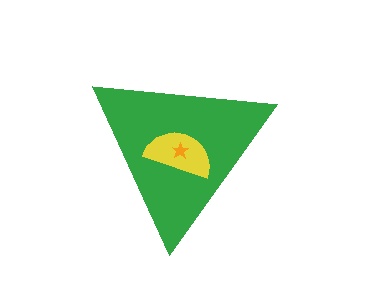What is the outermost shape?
The green triangle.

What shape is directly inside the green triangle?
The yellow semicircle.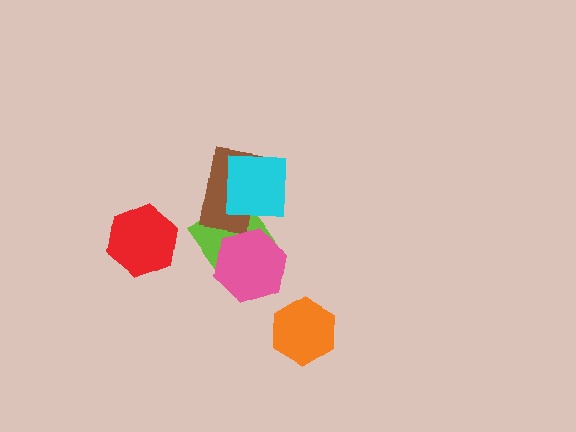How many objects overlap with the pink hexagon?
1 object overlaps with the pink hexagon.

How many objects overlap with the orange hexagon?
0 objects overlap with the orange hexagon.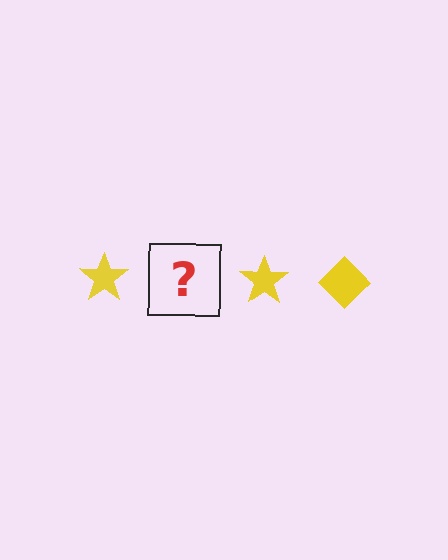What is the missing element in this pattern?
The missing element is a yellow diamond.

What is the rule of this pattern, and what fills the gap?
The rule is that the pattern cycles through star, diamond shapes in yellow. The gap should be filled with a yellow diamond.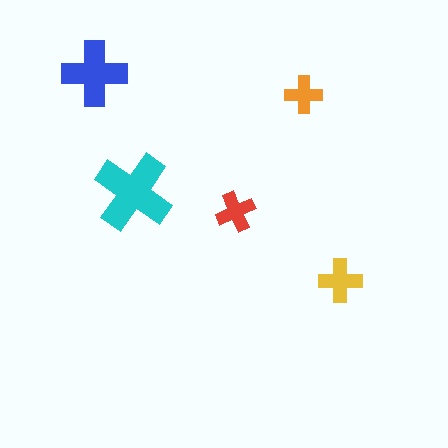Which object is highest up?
The blue cross is topmost.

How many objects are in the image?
There are 5 objects in the image.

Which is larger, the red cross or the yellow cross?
The yellow one.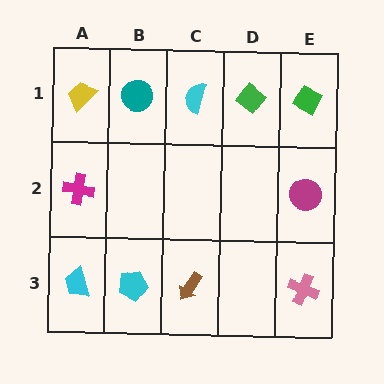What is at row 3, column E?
A pink cross.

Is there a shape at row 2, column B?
No, that cell is empty.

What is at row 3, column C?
A brown arrow.